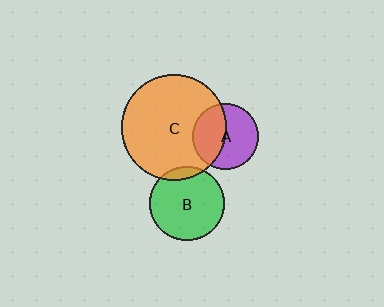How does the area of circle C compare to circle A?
Approximately 2.6 times.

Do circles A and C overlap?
Yes.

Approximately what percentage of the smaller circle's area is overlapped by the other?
Approximately 45%.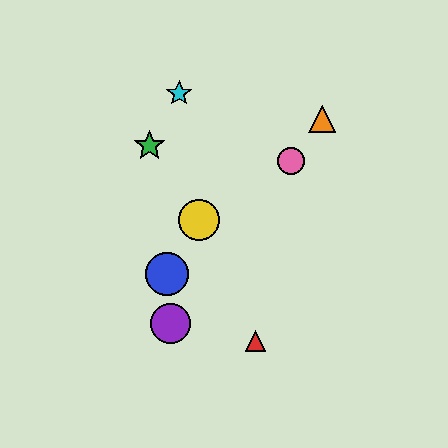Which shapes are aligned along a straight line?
The purple circle, the orange triangle, the pink circle are aligned along a straight line.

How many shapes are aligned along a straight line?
3 shapes (the purple circle, the orange triangle, the pink circle) are aligned along a straight line.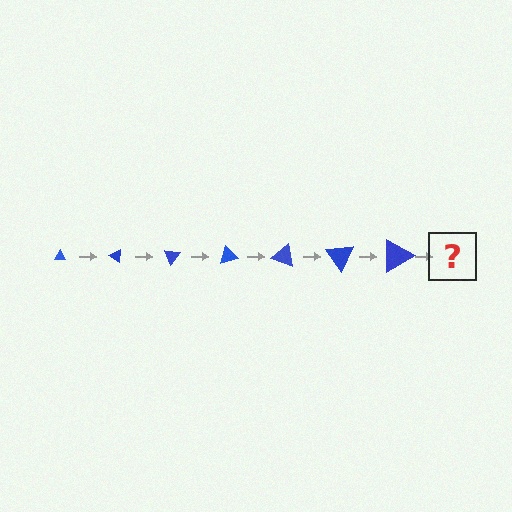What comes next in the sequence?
The next element should be a triangle, larger than the previous one and rotated 245 degrees from the start.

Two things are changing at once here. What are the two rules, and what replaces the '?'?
The two rules are that the triangle grows larger each step and it rotates 35 degrees each step. The '?' should be a triangle, larger than the previous one and rotated 245 degrees from the start.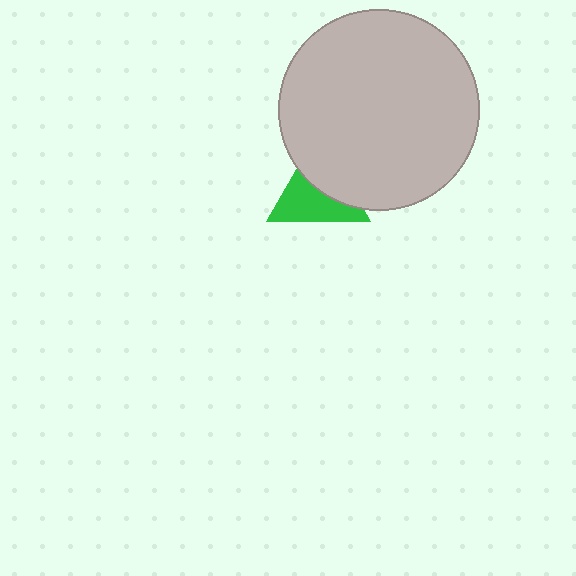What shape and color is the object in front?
The object in front is a light gray circle.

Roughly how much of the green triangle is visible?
About half of it is visible (roughly 55%).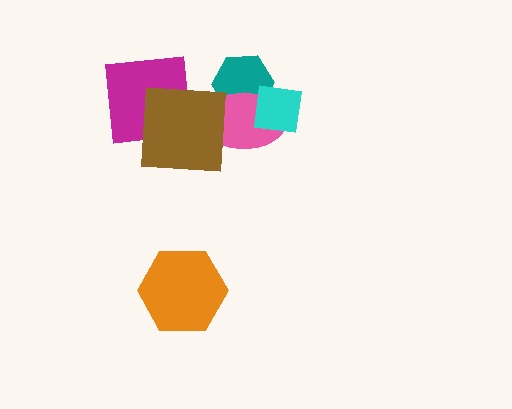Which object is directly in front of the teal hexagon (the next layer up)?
The pink ellipse is directly in front of the teal hexagon.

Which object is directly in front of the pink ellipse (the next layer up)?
The cyan square is directly in front of the pink ellipse.